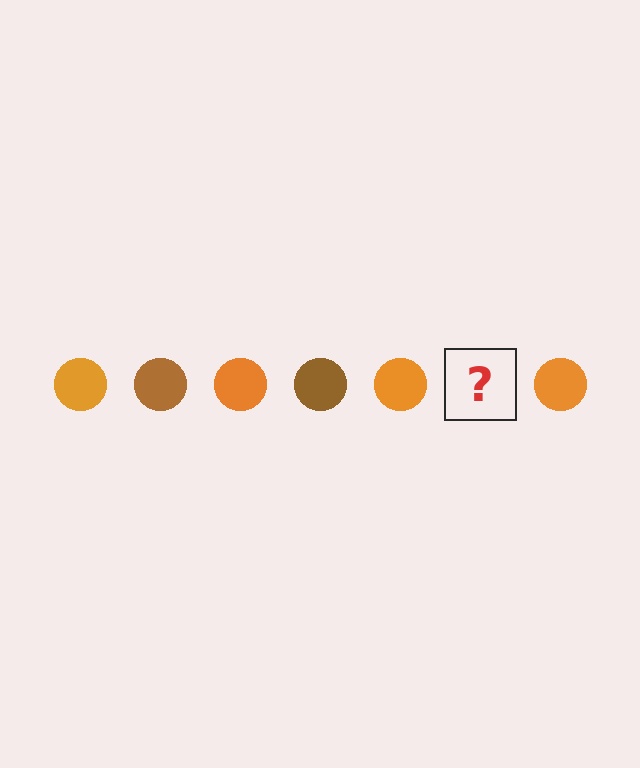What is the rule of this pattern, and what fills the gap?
The rule is that the pattern cycles through orange, brown circles. The gap should be filled with a brown circle.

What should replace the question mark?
The question mark should be replaced with a brown circle.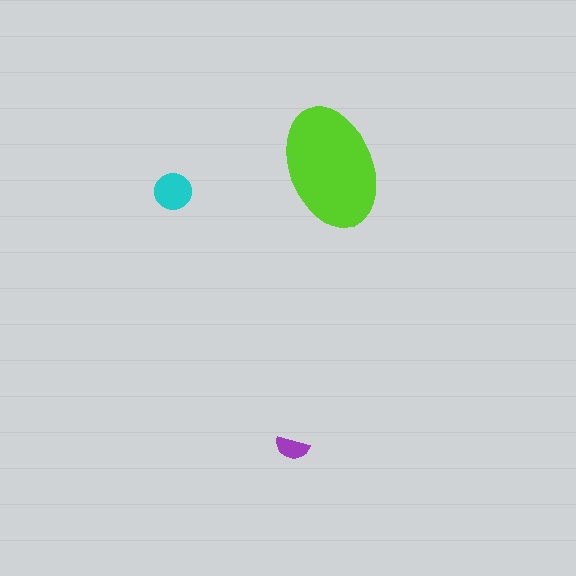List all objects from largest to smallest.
The lime ellipse, the cyan circle, the purple semicircle.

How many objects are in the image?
There are 3 objects in the image.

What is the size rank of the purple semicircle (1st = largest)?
3rd.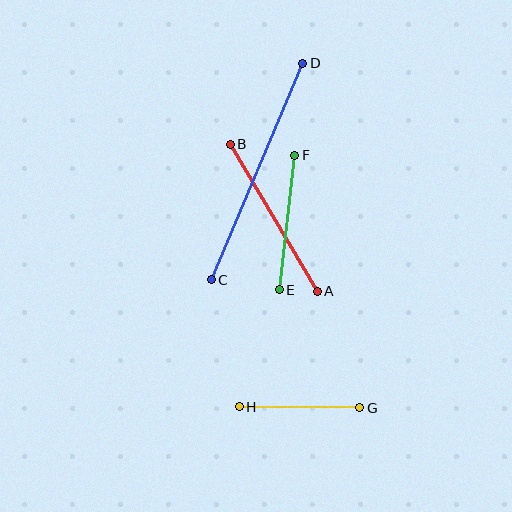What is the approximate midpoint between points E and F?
The midpoint is at approximately (287, 222) pixels.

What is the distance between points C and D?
The distance is approximately 235 pixels.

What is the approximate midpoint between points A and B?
The midpoint is at approximately (274, 218) pixels.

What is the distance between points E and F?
The distance is approximately 135 pixels.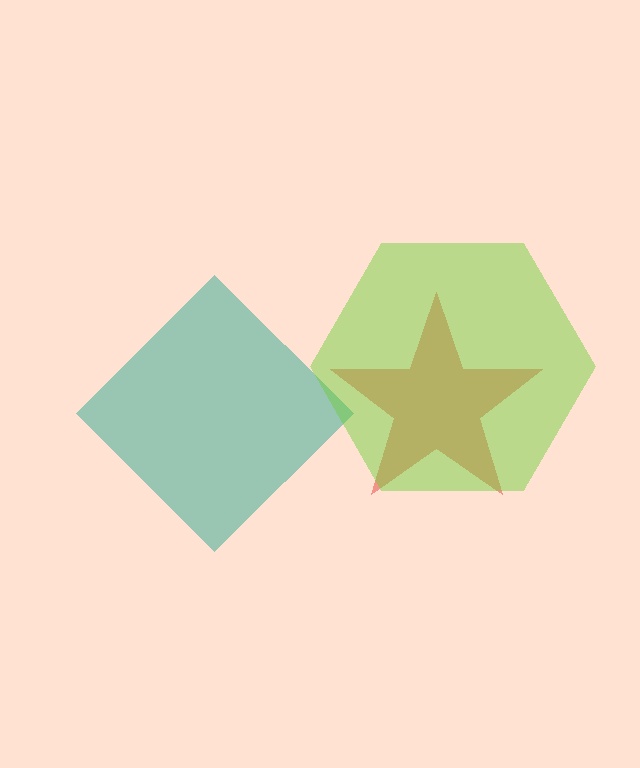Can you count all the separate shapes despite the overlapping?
Yes, there are 3 separate shapes.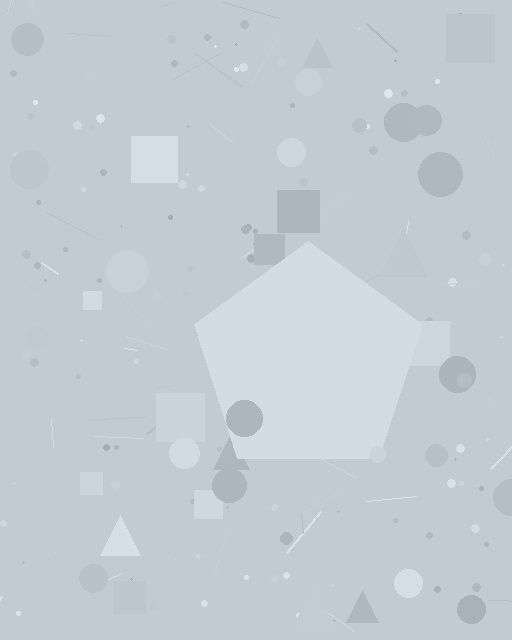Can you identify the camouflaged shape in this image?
The camouflaged shape is a pentagon.